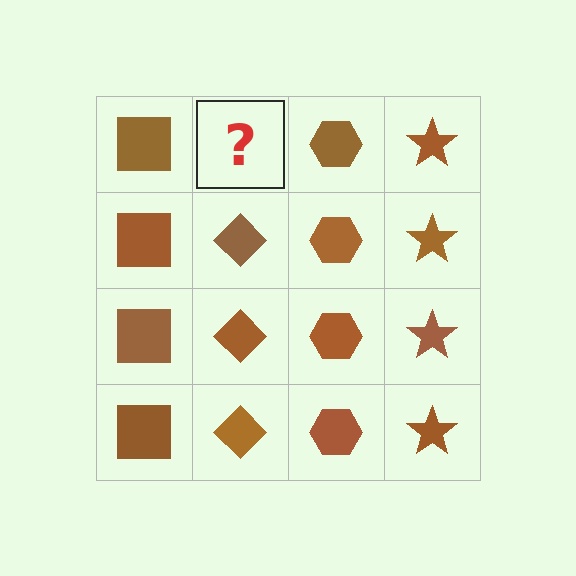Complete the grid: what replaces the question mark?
The question mark should be replaced with a brown diamond.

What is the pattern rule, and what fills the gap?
The rule is that each column has a consistent shape. The gap should be filled with a brown diamond.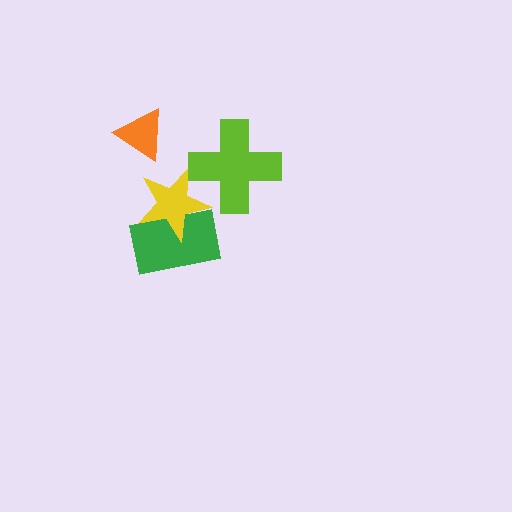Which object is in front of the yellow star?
The lime cross is in front of the yellow star.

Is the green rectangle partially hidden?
Yes, it is partially covered by another shape.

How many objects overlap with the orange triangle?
0 objects overlap with the orange triangle.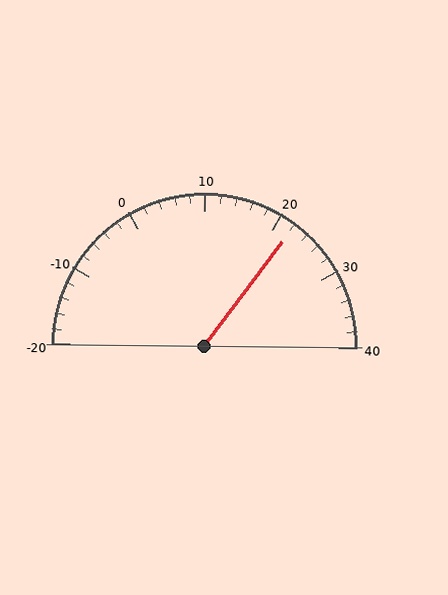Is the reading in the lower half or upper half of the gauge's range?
The reading is in the upper half of the range (-20 to 40).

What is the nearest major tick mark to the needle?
The nearest major tick mark is 20.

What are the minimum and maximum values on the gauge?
The gauge ranges from -20 to 40.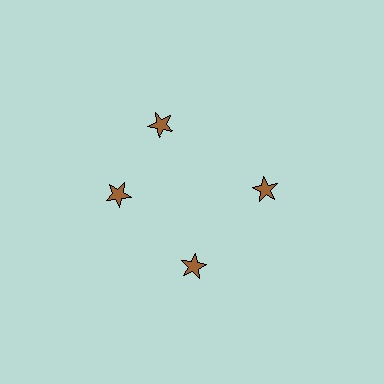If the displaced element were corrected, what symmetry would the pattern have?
It would have 4-fold rotational symmetry — the pattern would map onto itself every 90 degrees.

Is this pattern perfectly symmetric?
No. The 4 brown stars are arranged in a ring, but one element near the 12 o'clock position is rotated out of alignment along the ring, breaking the 4-fold rotational symmetry.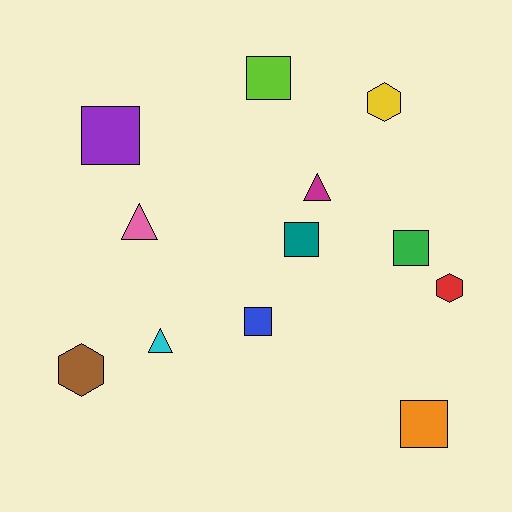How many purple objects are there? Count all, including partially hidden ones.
There is 1 purple object.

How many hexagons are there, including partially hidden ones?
There are 3 hexagons.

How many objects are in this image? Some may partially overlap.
There are 12 objects.